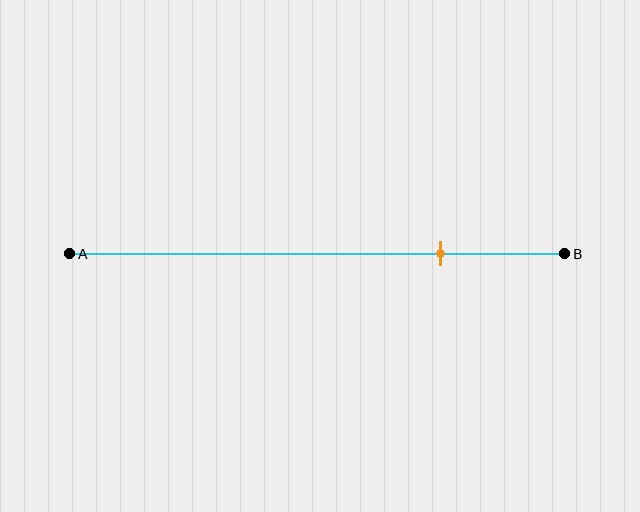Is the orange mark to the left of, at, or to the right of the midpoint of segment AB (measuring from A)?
The orange mark is to the right of the midpoint of segment AB.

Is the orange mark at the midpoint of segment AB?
No, the mark is at about 75% from A, not at the 50% midpoint.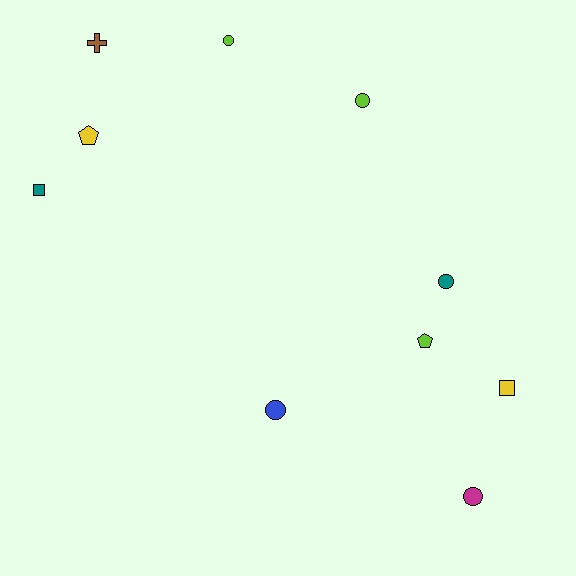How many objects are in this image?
There are 10 objects.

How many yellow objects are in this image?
There are 2 yellow objects.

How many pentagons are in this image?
There are 2 pentagons.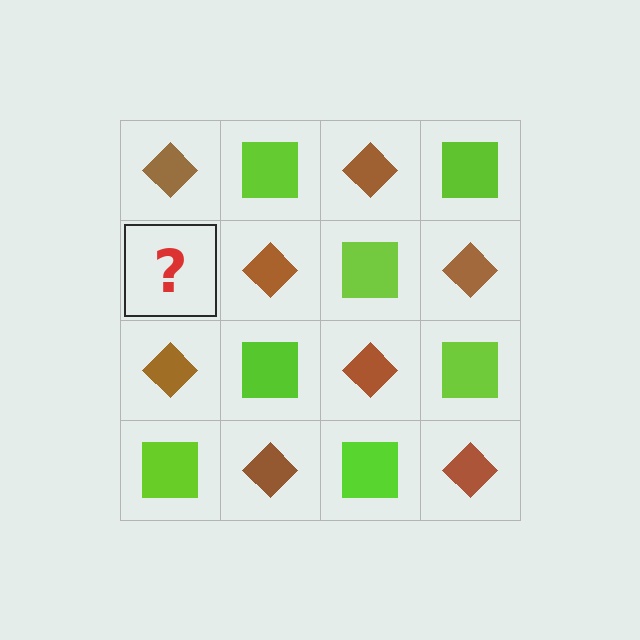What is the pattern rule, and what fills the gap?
The rule is that it alternates brown diamond and lime square in a checkerboard pattern. The gap should be filled with a lime square.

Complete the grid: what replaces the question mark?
The question mark should be replaced with a lime square.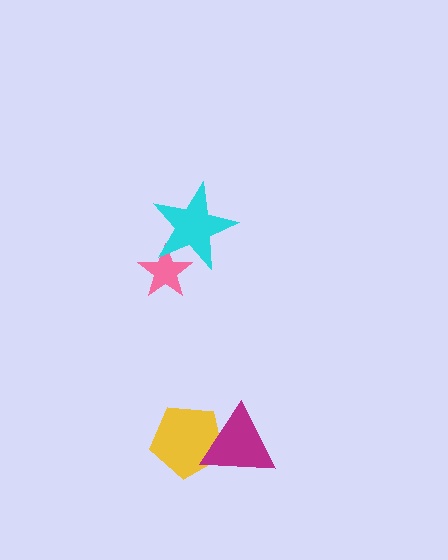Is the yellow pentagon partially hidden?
Yes, it is partially covered by another shape.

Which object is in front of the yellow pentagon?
The magenta triangle is in front of the yellow pentagon.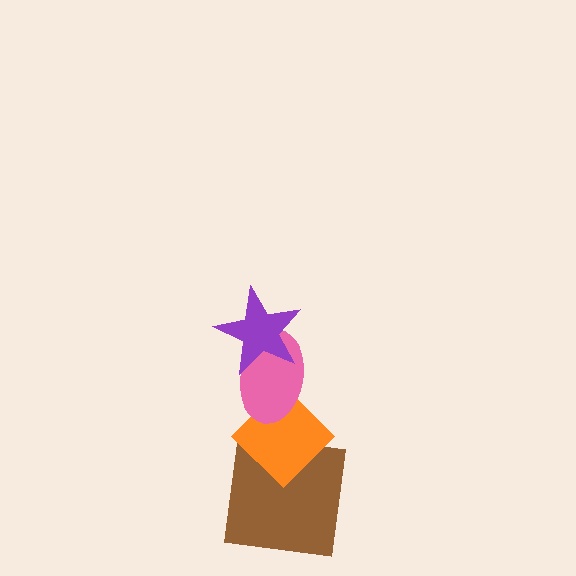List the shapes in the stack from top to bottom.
From top to bottom: the purple star, the pink ellipse, the orange diamond, the brown square.